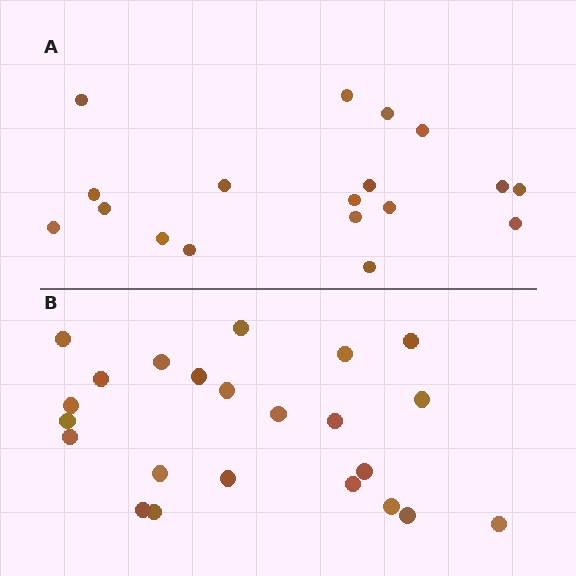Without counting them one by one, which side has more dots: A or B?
Region B (the bottom region) has more dots.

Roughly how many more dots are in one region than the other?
Region B has about 5 more dots than region A.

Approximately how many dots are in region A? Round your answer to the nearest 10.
About 20 dots. (The exact count is 18, which rounds to 20.)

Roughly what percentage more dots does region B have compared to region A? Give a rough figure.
About 30% more.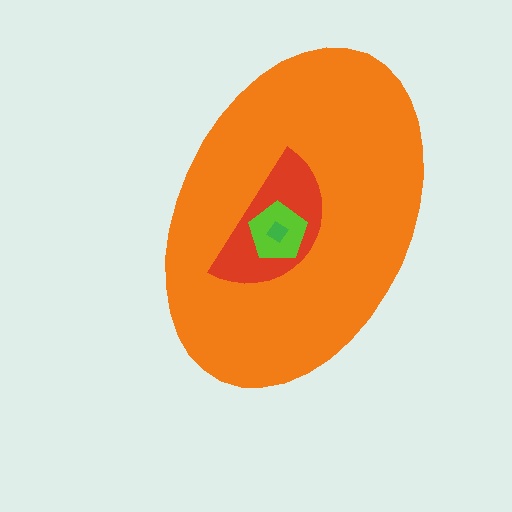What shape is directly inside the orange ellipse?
The red semicircle.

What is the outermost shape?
The orange ellipse.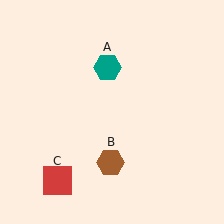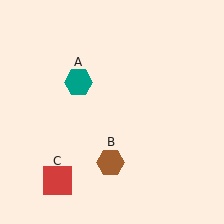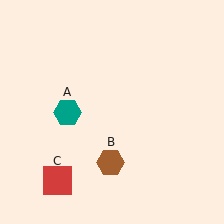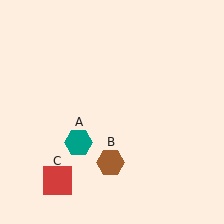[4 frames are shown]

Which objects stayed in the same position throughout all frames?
Brown hexagon (object B) and red square (object C) remained stationary.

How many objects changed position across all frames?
1 object changed position: teal hexagon (object A).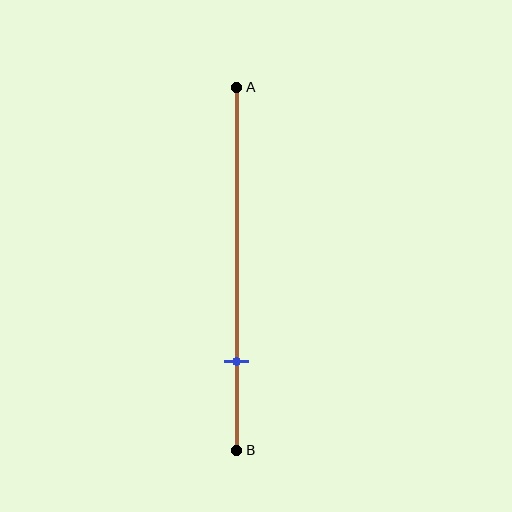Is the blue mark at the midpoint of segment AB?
No, the mark is at about 75% from A, not at the 50% midpoint.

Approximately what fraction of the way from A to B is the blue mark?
The blue mark is approximately 75% of the way from A to B.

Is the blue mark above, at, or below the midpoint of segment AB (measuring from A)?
The blue mark is below the midpoint of segment AB.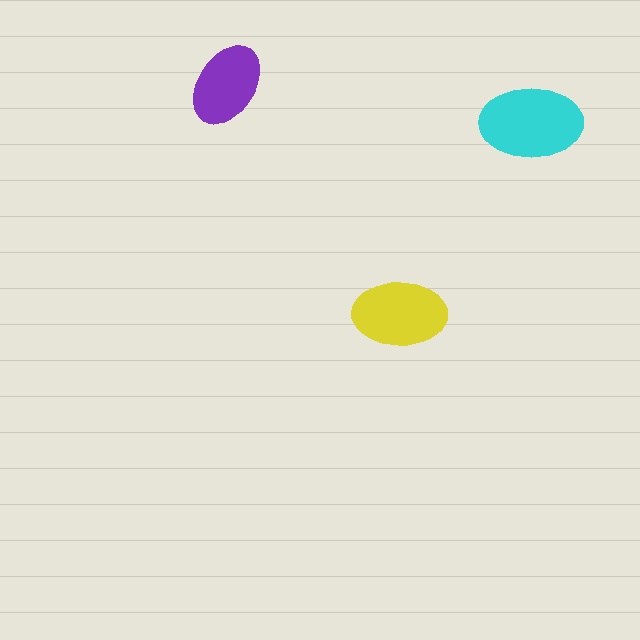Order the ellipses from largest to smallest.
the cyan one, the yellow one, the purple one.